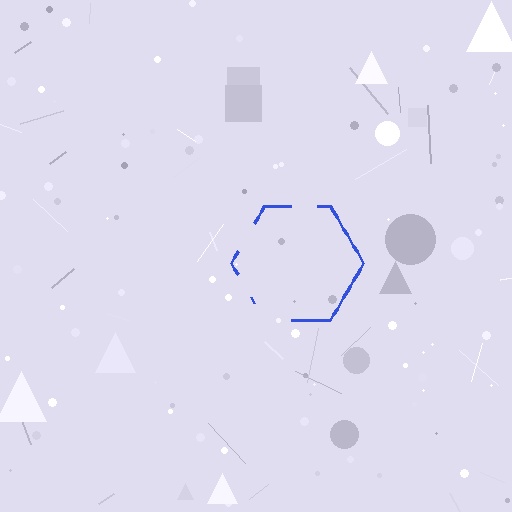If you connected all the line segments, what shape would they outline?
They would outline a hexagon.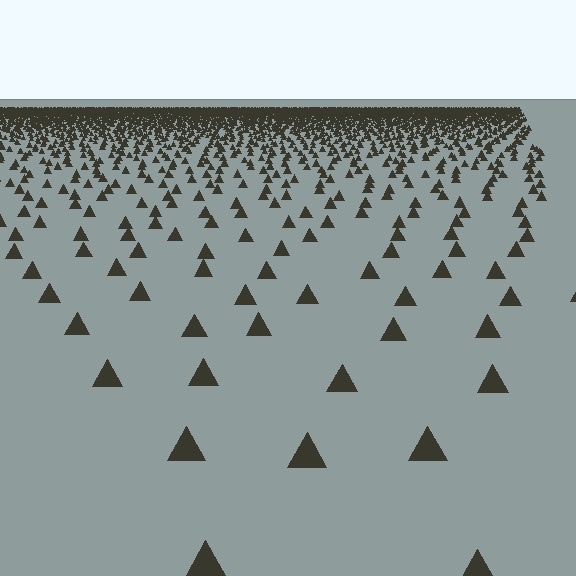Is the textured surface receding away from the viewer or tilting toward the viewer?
The surface is receding away from the viewer. Texture elements get smaller and denser toward the top.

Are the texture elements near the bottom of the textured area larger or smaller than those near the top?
Larger. Near the bottom, elements are closer to the viewer and appear at a bigger on-screen size.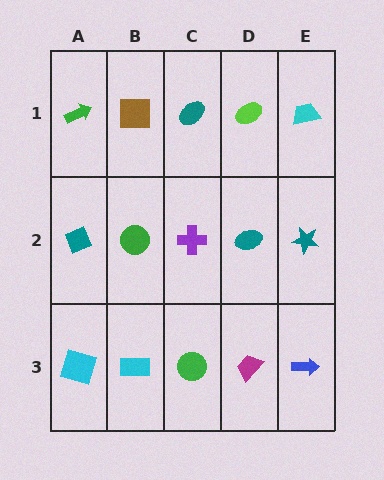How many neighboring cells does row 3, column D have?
3.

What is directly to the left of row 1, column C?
A brown square.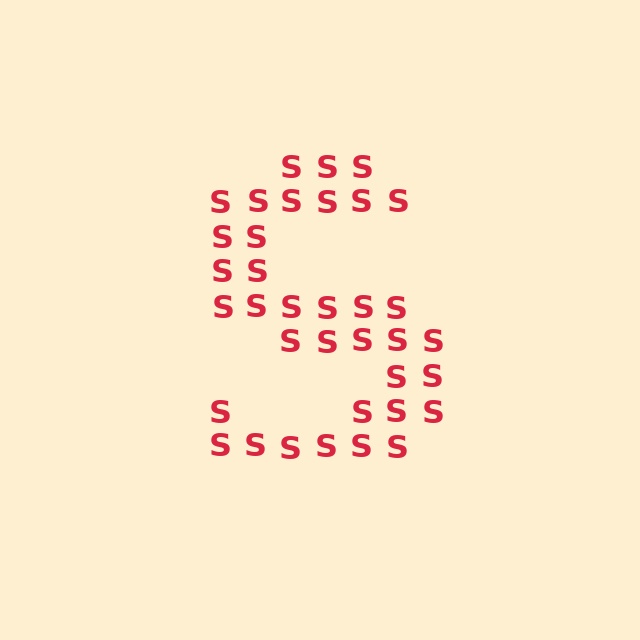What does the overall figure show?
The overall figure shows the letter S.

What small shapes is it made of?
It is made of small letter S's.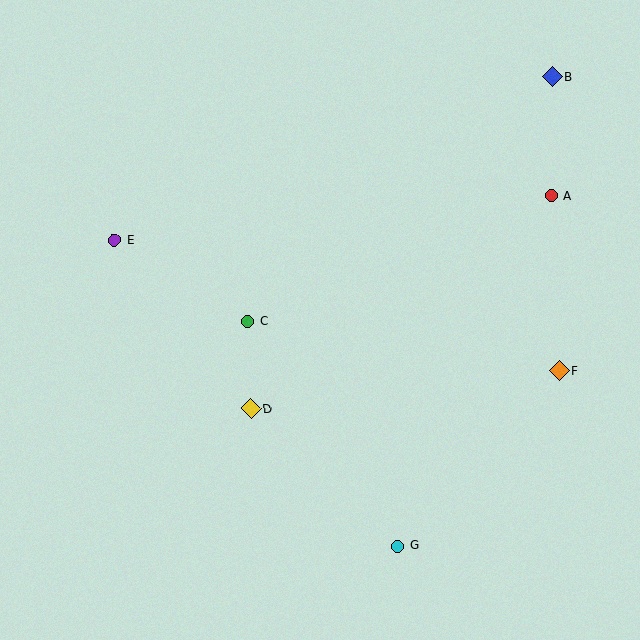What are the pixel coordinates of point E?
Point E is at (114, 240).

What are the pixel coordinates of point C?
Point C is at (248, 321).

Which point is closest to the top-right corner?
Point B is closest to the top-right corner.